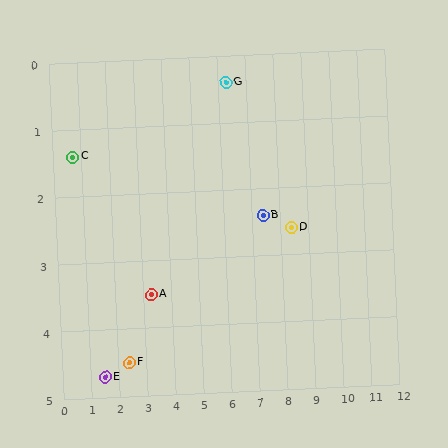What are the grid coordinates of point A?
Point A is at approximately (3.3, 3.5).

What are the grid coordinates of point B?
Point B is at approximately (7.4, 2.4).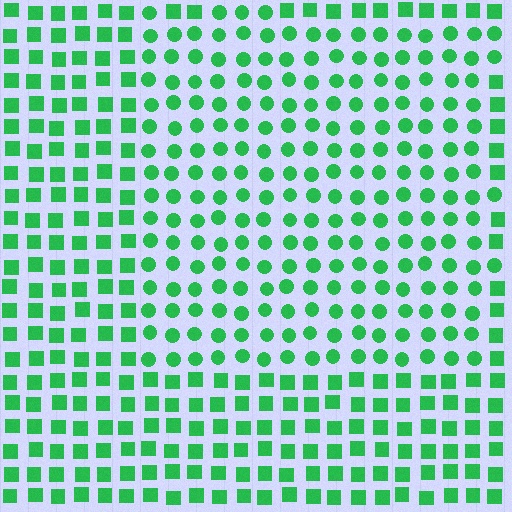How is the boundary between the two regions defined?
The boundary is defined by a change in element shape: circles inside vs. squares outside. All elements share the same color and spacing.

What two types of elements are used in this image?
The image uses circles inside the rectangle region and squares outside it.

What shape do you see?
I see a rectangle.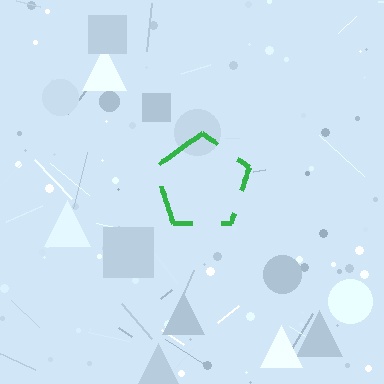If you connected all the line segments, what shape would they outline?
They would outline a pentagon.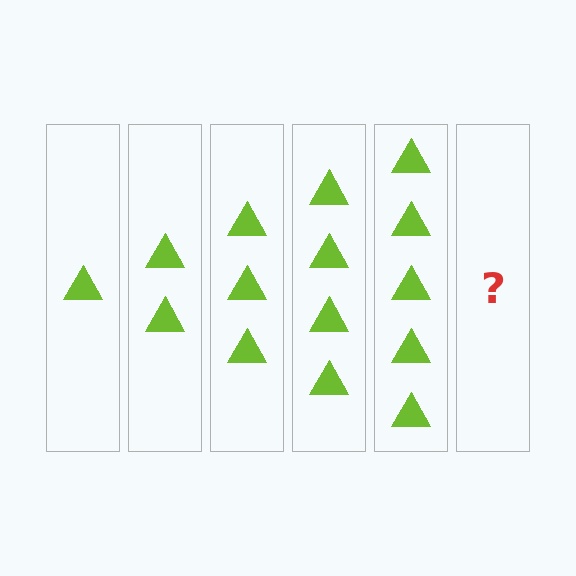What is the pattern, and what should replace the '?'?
The pattern is that each step adds one more triangle. The '?' should be 6 triangles.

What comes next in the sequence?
The next element should be 6 triangles.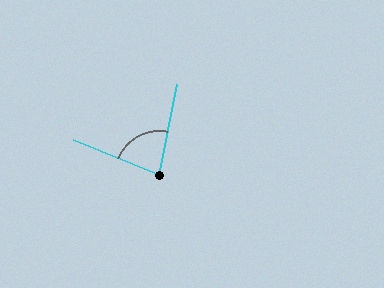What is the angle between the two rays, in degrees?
Approximately 79 degrees.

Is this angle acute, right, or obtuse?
It is acute.